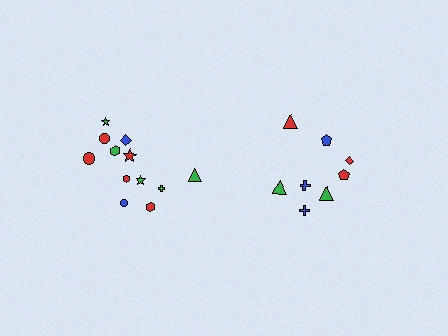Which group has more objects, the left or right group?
The left group.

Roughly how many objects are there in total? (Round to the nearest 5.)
Roughly 20 objects in total.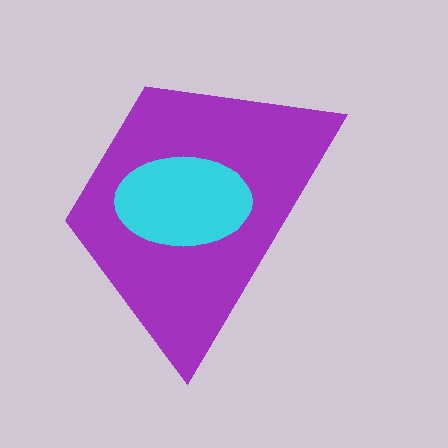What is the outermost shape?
The purple trapezoid.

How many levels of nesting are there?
2.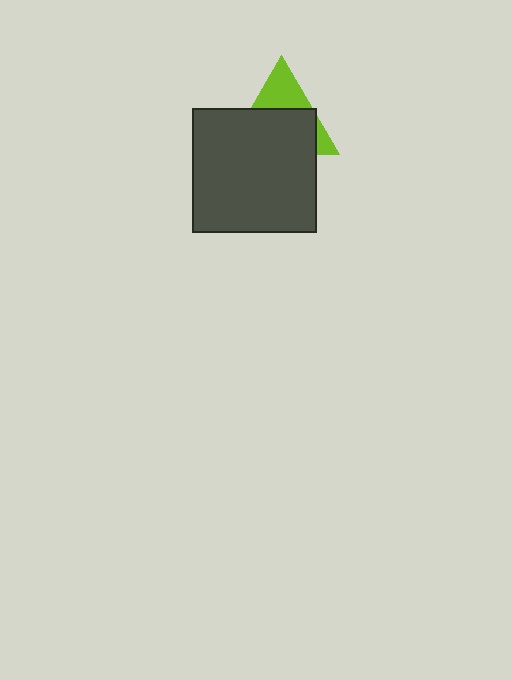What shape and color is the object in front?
The object in front is a dark gray square.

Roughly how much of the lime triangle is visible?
A small part of it is visible (roughly 35%).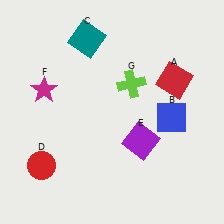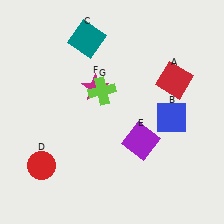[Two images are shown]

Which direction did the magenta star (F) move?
The magenta star (F) moved right.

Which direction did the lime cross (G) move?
The lime cross (G) moved left.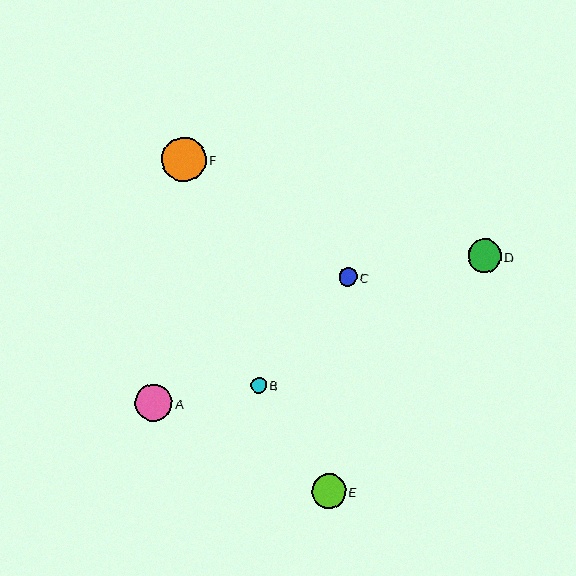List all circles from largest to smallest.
From largest to smallest: F, A, E, D, C, B.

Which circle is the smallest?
Circle B is the smallest with a size of approximately 16 pixels.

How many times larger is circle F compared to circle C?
Circle F is approximately 2.5 times the size of circle C.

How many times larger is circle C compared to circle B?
Circle C is approximately 1.1 times the size of circle B.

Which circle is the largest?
Circle F is the largest with a size of approximately 44 pixels.